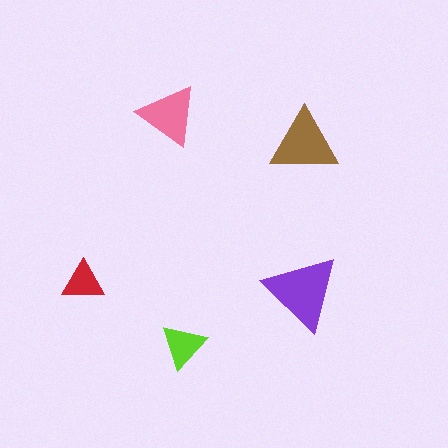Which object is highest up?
The pink triangle is topmost.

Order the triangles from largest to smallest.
the purple one, the brown one, the pink one, the lime one, the red one.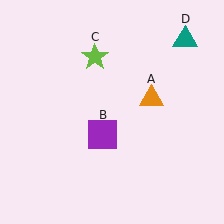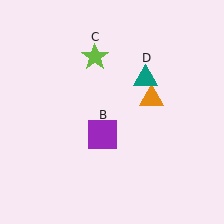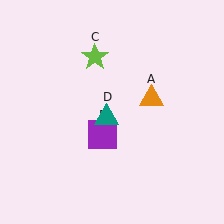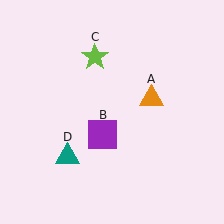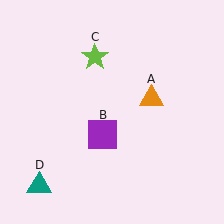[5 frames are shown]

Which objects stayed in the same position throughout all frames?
Orange triangle (object A) and purple square (object B) and lime star (object C) remained stationary.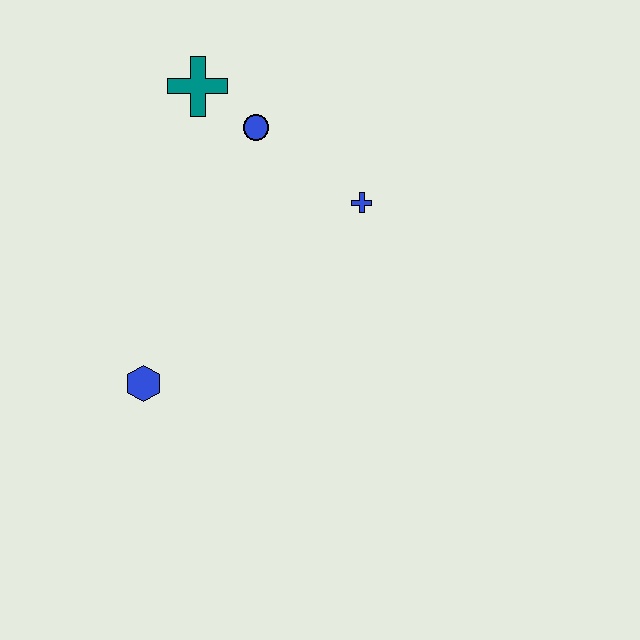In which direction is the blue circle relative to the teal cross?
The blue circle is to the right of the teal cross.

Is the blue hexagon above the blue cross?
No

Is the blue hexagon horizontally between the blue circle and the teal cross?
No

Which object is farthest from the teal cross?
The blue hexagon is farthest from the teal cross.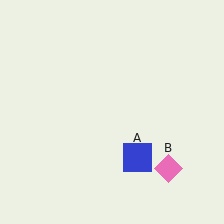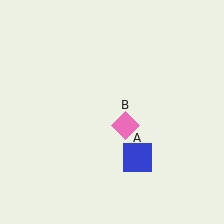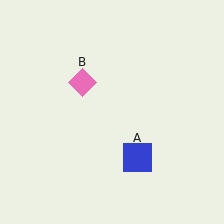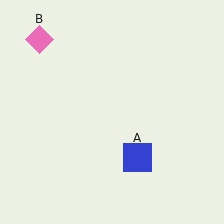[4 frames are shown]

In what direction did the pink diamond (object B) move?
The pink diamond (object B) moved up and to the left.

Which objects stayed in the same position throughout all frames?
Blue square (object A) remained stationary.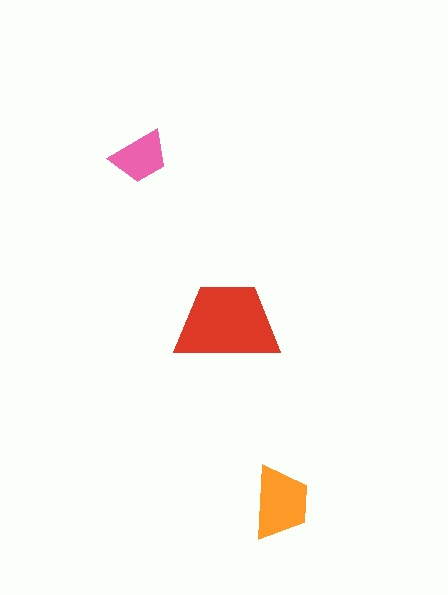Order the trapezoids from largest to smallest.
the red one, the orange one, the pink one.